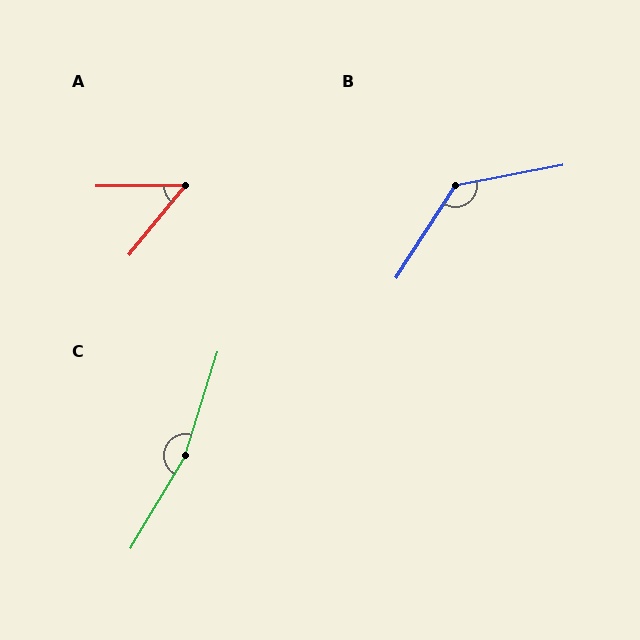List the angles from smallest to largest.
A (50°), B (134°), C (166°).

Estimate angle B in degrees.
Approximately 134 degrees.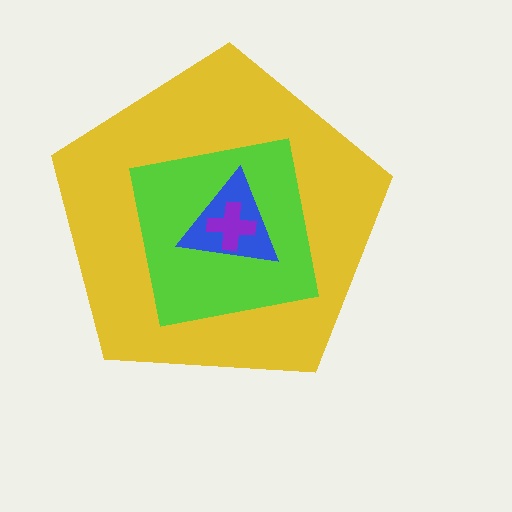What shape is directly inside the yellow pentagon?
The lime square.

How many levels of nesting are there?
4.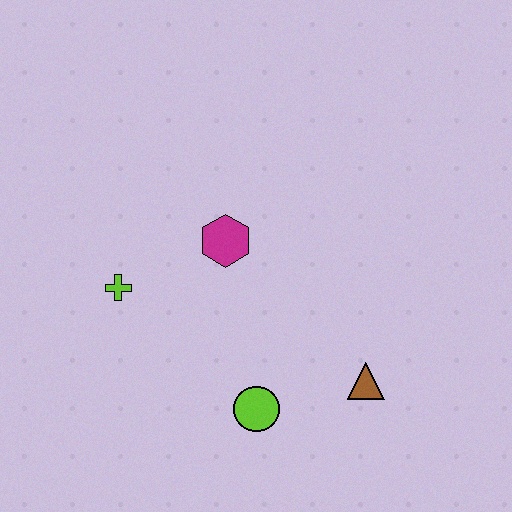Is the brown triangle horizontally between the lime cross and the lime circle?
No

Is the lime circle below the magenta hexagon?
Yes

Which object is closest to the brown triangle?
The lime circle is closest to the brown triangle.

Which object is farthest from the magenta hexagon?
The brown triangle is farthest from the magenta hexagon.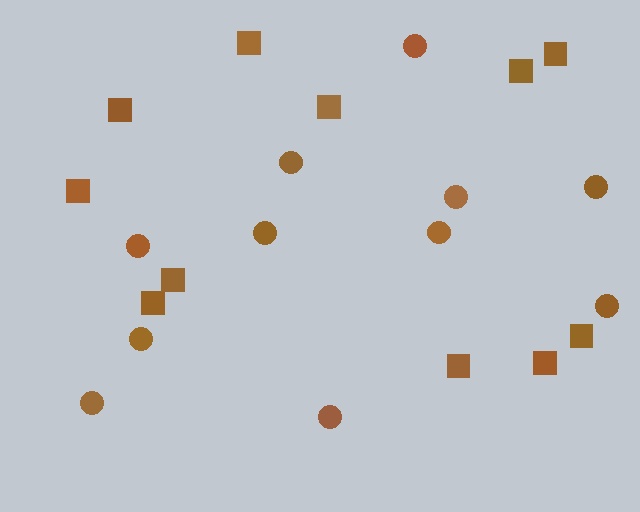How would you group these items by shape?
There are 2 groups: one group of circles (11) and one group of squares (11).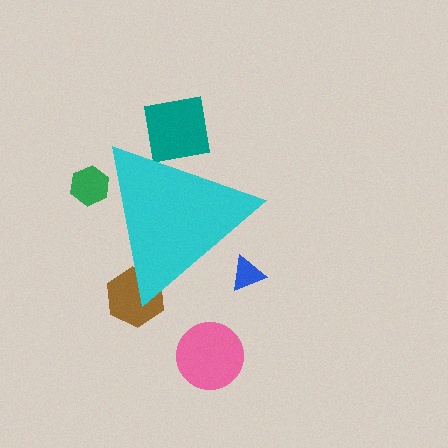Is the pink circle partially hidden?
No, the pink circle is fully visible.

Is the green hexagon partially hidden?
Yes, the green hexagon is partially hidden behind the cyan triangle.